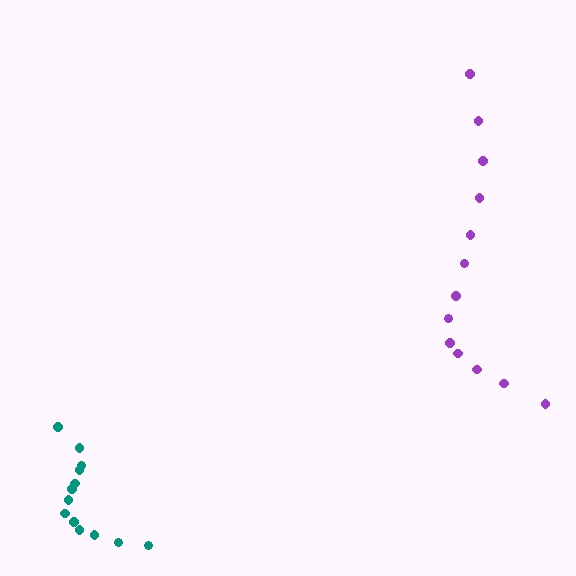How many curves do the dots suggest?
There are 2 distinct paths.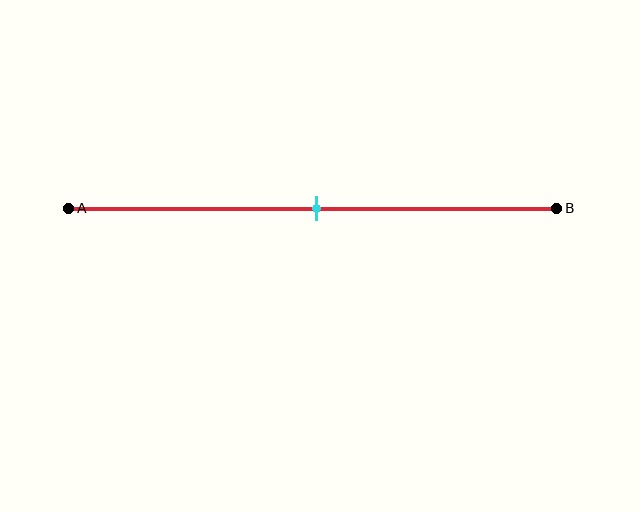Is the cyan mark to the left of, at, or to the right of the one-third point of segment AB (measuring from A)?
The cyan mark is to the right of the one-third point of segment AB.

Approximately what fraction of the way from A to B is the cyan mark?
The cyan mark is approximately 50% of the way from A to B.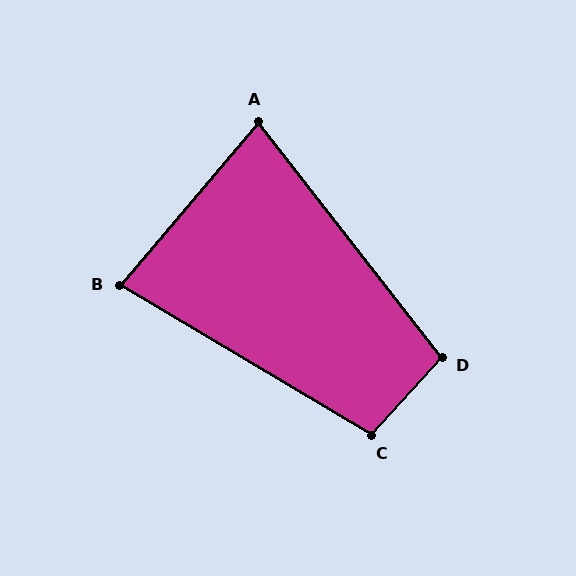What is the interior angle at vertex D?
Approximately 100 degrees (obtuse).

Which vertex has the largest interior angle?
C, at approximately 102 degrees.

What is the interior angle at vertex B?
Approximately 80 degrees (acute).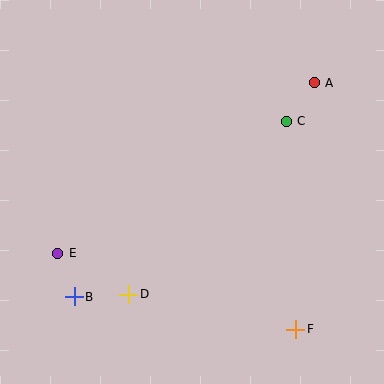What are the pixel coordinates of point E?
Point E is at (58, 253).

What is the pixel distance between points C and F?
The distance between C and F is 208 pixels.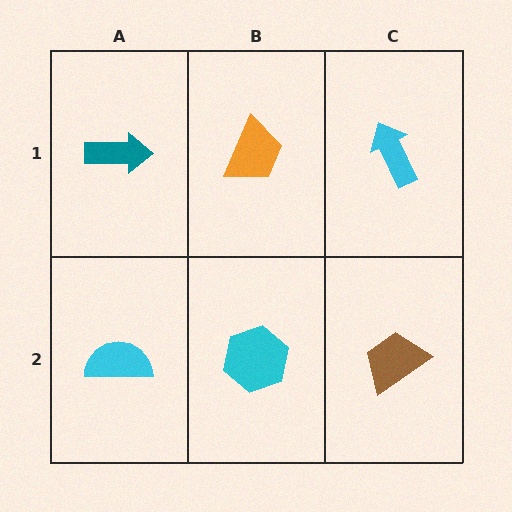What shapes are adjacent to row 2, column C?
A cyan arrow (row 1, column C), a cyan hexagon (row 2, column B).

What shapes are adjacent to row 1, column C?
A brown trapezoid (row 2, column C), an orange trapezoid (row 1, column B).